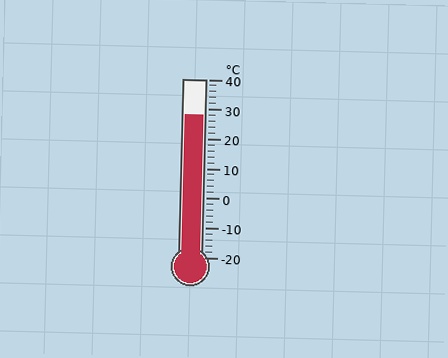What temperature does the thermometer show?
The thermometer shows approximately 28°C.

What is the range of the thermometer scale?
The thermometer scale ranges from -20°C to 40°C.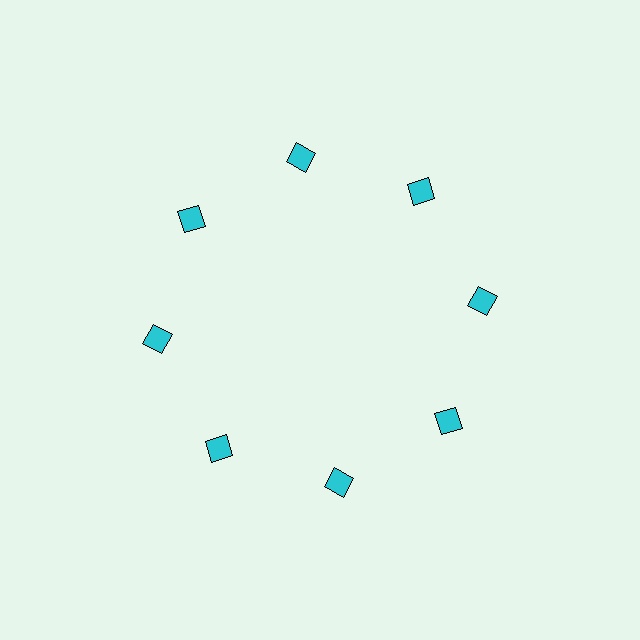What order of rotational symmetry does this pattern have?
This pattern has 8-fold rotational symmetry.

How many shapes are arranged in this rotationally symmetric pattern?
There are 8 shapes, arranged in 8 groups of 1.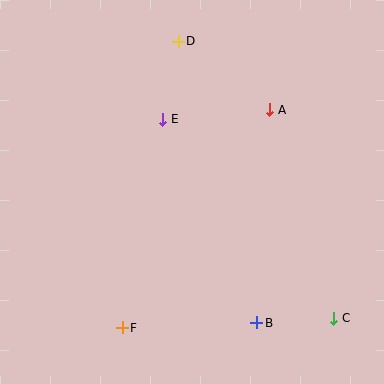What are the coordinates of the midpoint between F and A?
The midpoint between F and A is at (196, 219).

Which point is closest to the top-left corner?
Point D is closest to the top-left corner.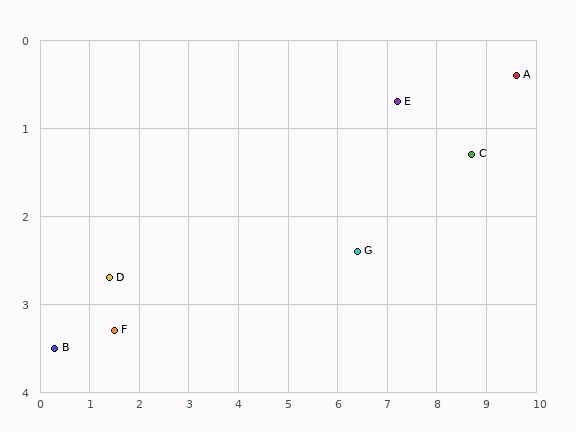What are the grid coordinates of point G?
Point G is at approximately (6.4, 2.4).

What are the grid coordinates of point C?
Point C is at approximately (8.7, 1.3).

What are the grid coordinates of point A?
Point A is at approximately (9.6, 0.4).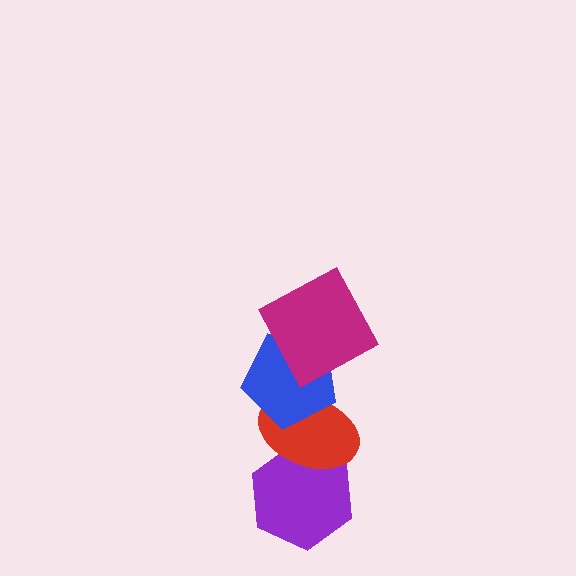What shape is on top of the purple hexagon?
The red ellipse is on top of the purple hexagon.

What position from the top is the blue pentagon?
The blue pentagon is 2nd from the top.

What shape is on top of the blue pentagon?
The magenta square is on top of the blue pentagon.